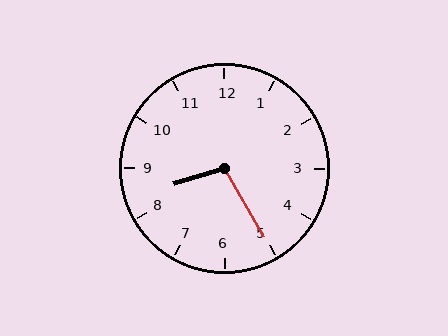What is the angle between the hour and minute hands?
Approximately 102 degrees.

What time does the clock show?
8:25.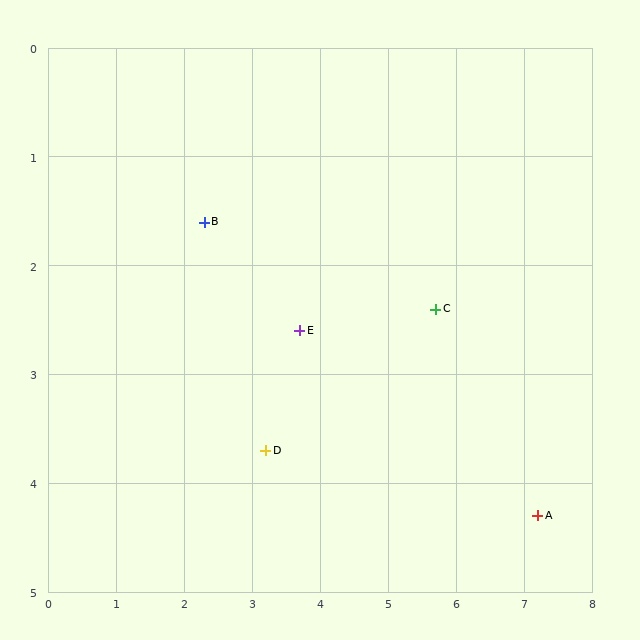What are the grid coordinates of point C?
Point C is at approximately (5.7, 2.4).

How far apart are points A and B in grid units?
Points A and B are about 5.6 grid units apart.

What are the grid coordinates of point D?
Point D is at approximately (3.2, 3.7).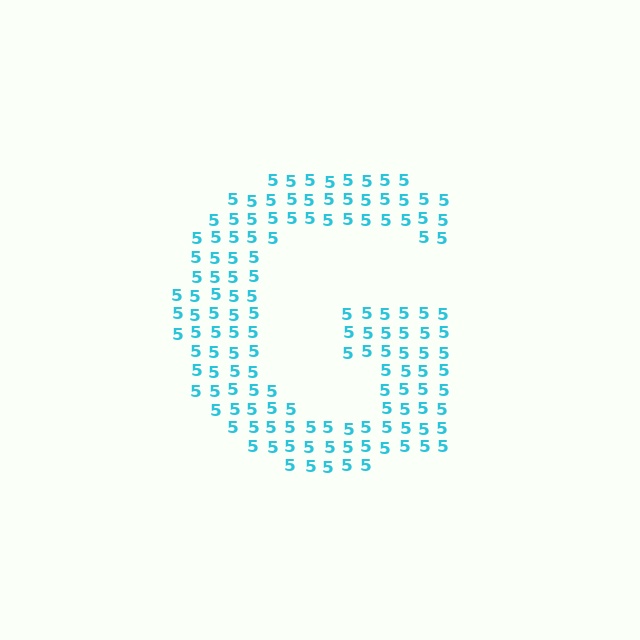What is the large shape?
The large shape is the letter G.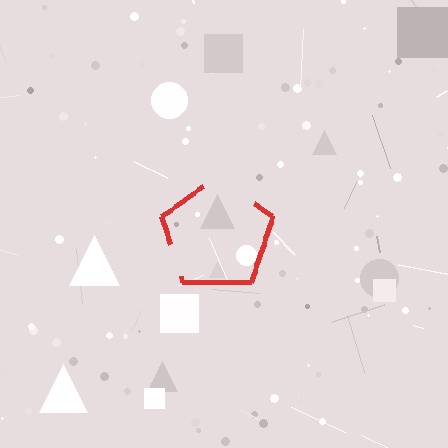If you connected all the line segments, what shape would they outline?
They would outline a pentagon.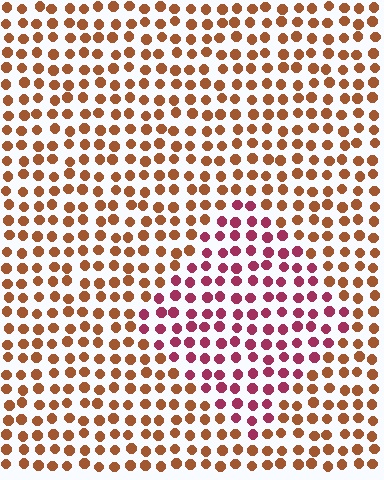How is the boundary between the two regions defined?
The boundary is defined purely by a slight shift in hue (about 46 degrees). Spacing, size, and orientation are identical on both sides.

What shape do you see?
I see a diamond.